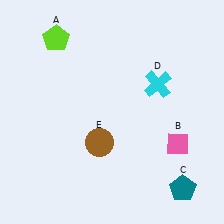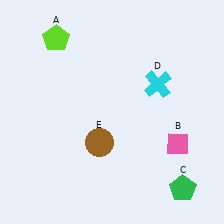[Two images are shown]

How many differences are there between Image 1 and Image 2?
There is 1 difference between the two images.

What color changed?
The pentagon (C) changed from teal in Image 1 to green in Image 2.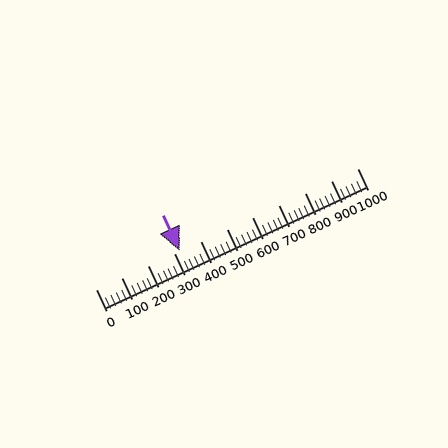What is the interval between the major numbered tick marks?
The major tick marks are spaced 100 units apart.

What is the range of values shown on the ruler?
The ruler shows values from 0 to 1000.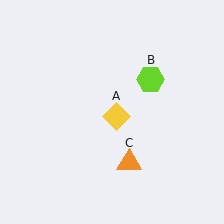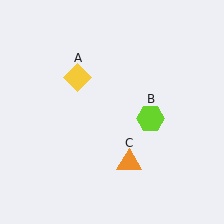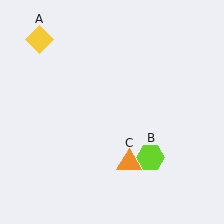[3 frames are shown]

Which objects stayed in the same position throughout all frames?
Orange triangle (object C) remained stationary.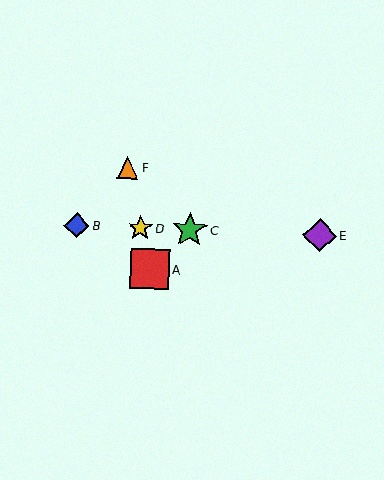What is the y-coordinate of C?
Object C is at y≈230.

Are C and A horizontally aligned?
No, C is at y≈230 and A is at y≈269.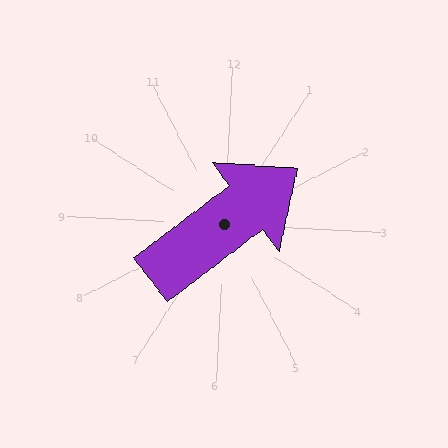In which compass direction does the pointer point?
Northeast.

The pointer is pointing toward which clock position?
Roughly 2 o'clock.